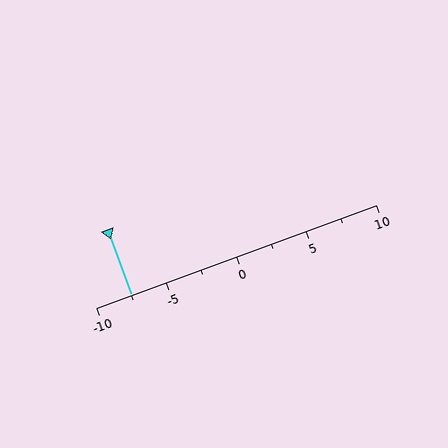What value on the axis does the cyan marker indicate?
The marker indicates approximately -7.5.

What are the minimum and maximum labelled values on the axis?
The axis runs from -10 to 10.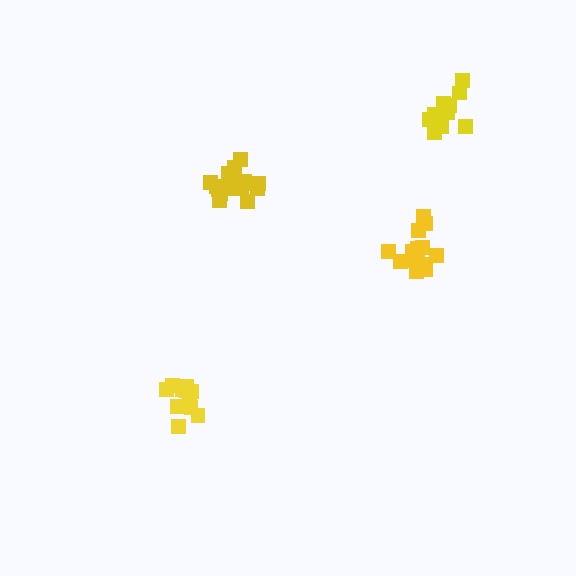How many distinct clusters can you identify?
There are 4 distinct clusters.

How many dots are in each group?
Group 1: 18 dots, Group 2: 12 dots, Group 3: 13 dots, Group 4: 16 dots (59 total).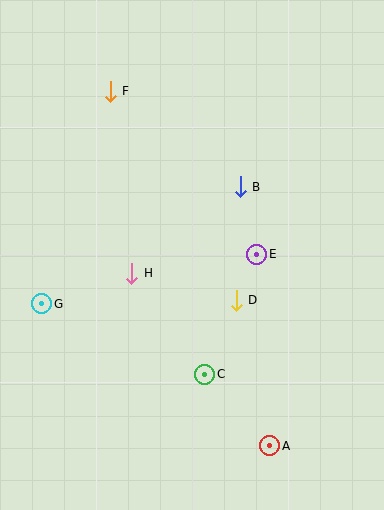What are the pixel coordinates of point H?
Point H is at (132, 273).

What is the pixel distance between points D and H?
The distance between D and H is 108 pixels.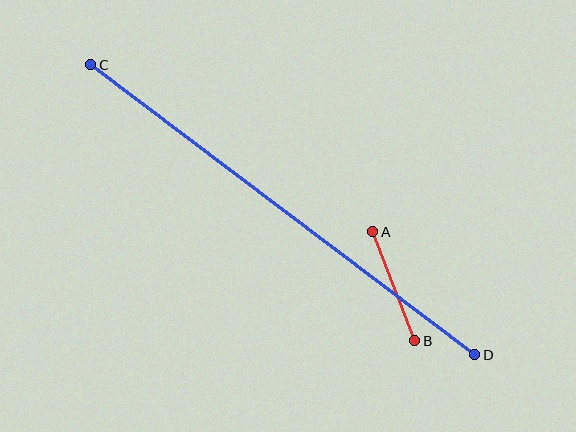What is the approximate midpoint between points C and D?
The midpoint is at approximately (283, 210) pixels.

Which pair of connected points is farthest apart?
Points C and D are farthest apart.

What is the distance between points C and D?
The distance is approximately 481 pixels.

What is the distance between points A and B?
The distance is approximately 117 pixels.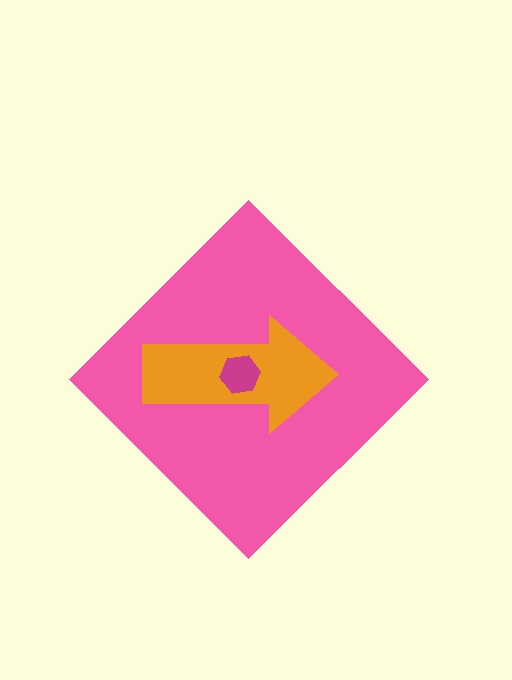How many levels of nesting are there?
3.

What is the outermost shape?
The pink diamond.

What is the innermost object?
The magenta hexagon.